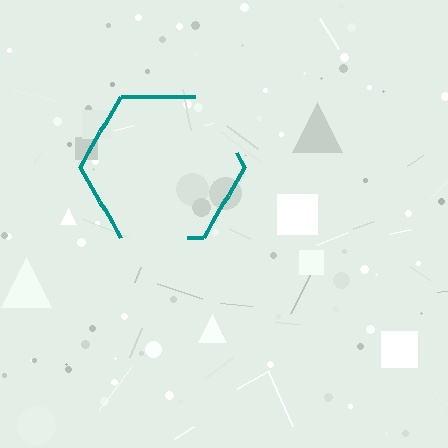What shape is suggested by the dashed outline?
The dashed outline suggests a hexagon.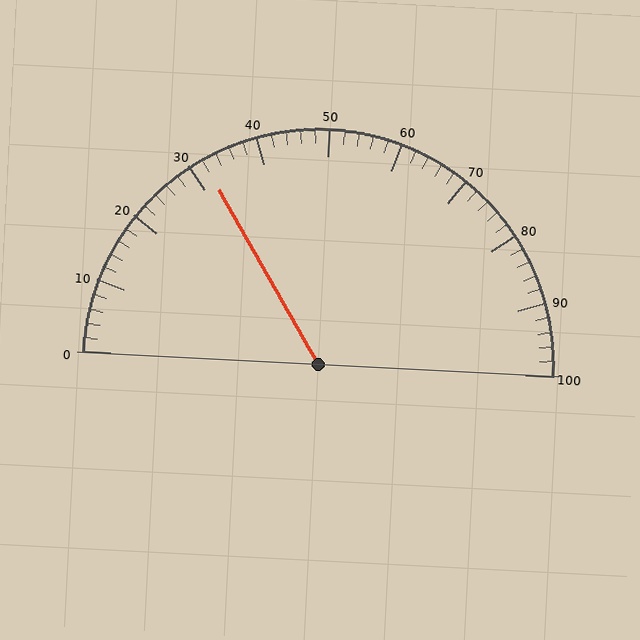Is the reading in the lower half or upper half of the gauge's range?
The reading is in the lower half of the range (0 to 100).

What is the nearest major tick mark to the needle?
The nearest major tick mark is 30.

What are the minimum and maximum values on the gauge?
The gauge ranges from 0 to 100.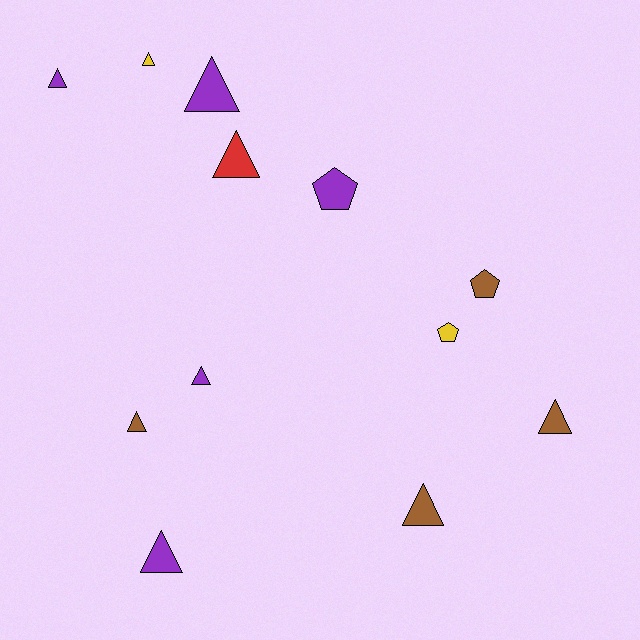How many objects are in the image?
There are 12 objects.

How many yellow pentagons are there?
There is 1 yellow pentagon.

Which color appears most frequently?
Purple, with 5 objects.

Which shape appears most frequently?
Triangle, with 9 objects.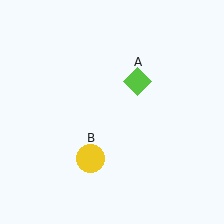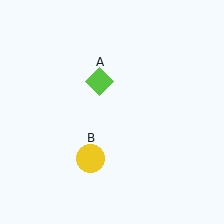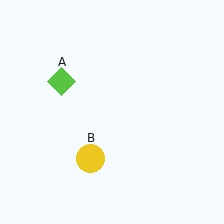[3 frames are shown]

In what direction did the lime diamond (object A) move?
The lime diamond (object A) moved left.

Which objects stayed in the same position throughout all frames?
Yellow circle (object B) remained stationary.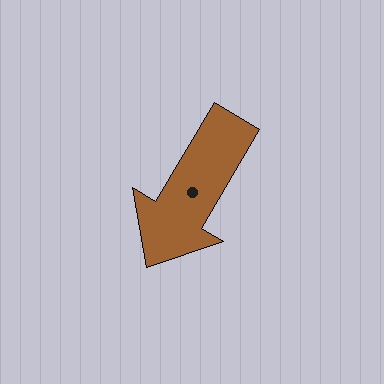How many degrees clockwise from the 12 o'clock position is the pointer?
Approximately 211 degrees.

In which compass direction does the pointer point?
Southwest.